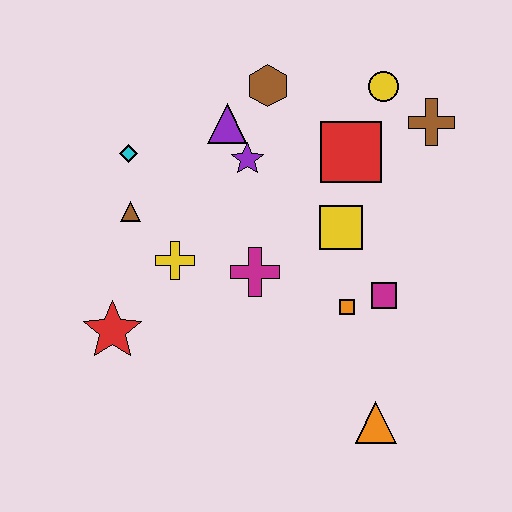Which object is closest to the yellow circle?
The brown cross is closest to the yellow circle.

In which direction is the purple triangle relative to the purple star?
The purple triangle is above the purple star.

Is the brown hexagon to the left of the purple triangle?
No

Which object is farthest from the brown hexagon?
The orange triangle is farthest from the brown hexagon.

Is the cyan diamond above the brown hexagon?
No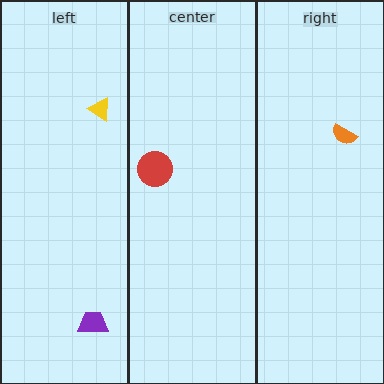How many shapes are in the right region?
1.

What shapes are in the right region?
The orange semicircle.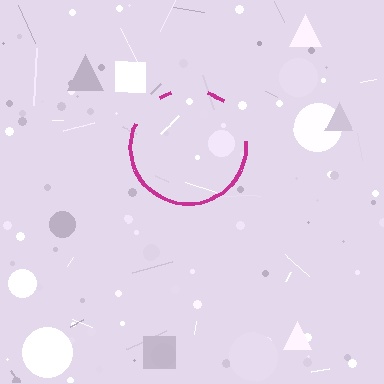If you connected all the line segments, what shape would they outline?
They would outline a circle.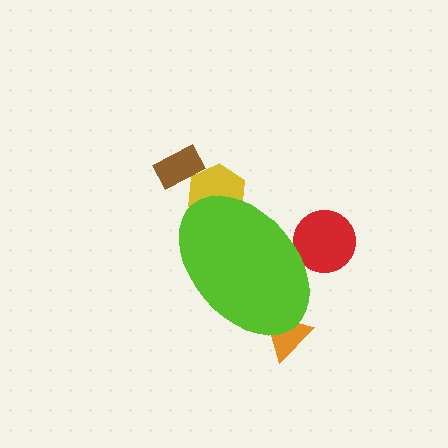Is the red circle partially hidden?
Yes, the red circle is partially hidden behind the lime ellipse.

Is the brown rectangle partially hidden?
No, the brown rectangle is fully visible.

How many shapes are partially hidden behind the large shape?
3 shapes are partially hidden.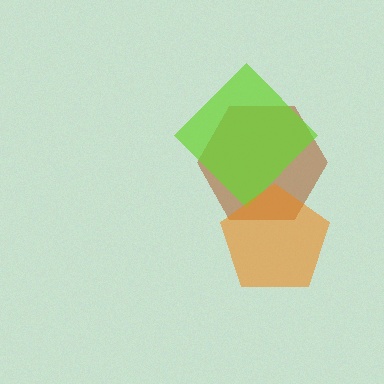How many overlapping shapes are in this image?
There are 3 overlapping shapes in the image.